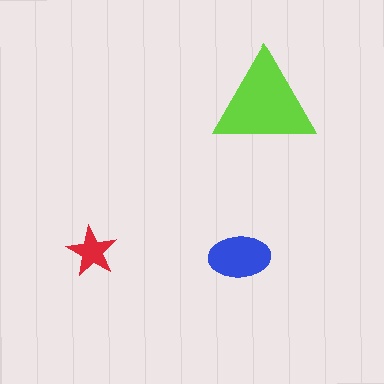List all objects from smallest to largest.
The red star, the blue ellipse, the lime triangle.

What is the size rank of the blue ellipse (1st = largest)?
2nd.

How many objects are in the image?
There are 3 objects in the image.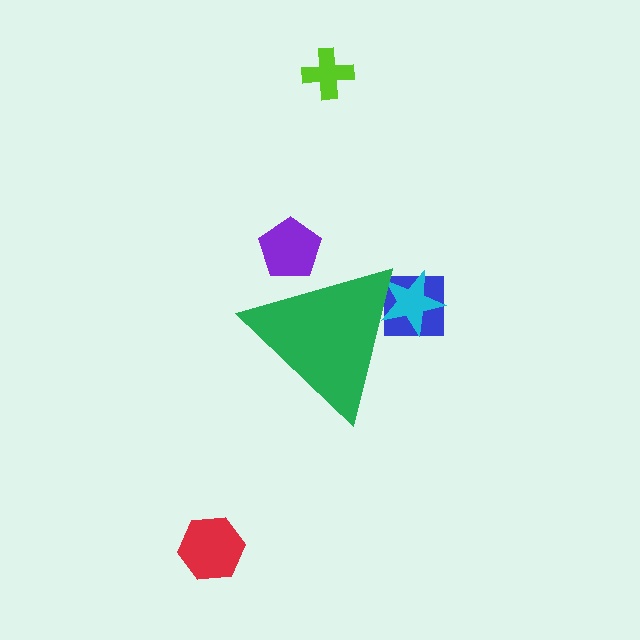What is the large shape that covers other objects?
A green triangle.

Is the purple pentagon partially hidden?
Yes, the purple pentagon is partially hidden behind the green triangle.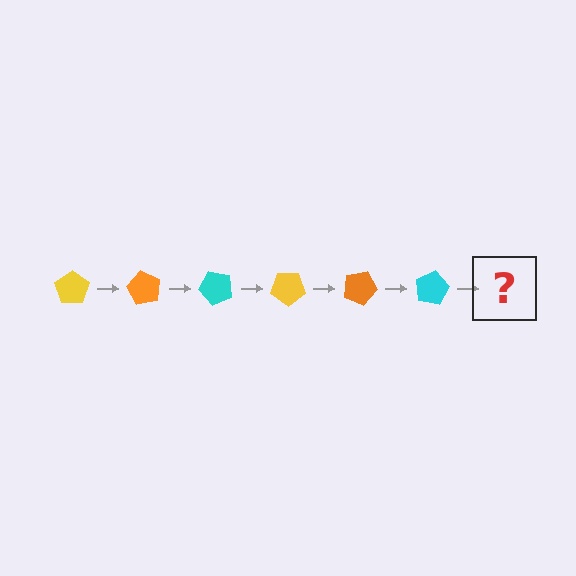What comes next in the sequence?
The next element should be a yellow pentagon, rotated 360 degrees from the start.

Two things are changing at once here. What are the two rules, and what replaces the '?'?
The two rules are that it rotates 60 degrees each step and the color cycles through yellow, orange, and cyan. The '?' should be a yellow pentagon, rotated 360 degrees from the start.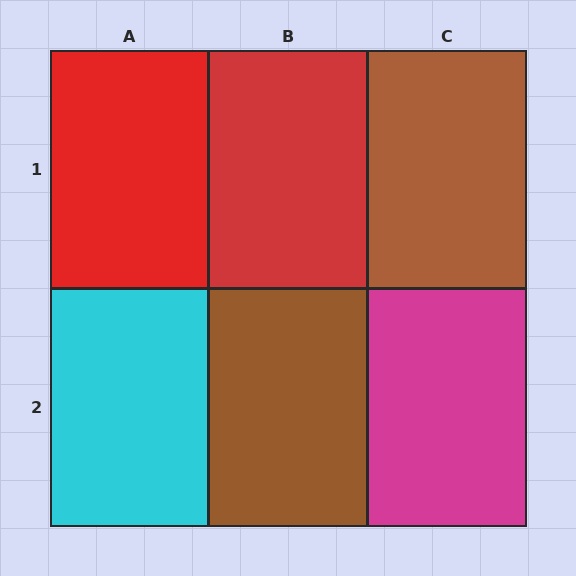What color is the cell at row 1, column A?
Red.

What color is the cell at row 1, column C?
Brown.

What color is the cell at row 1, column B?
Red.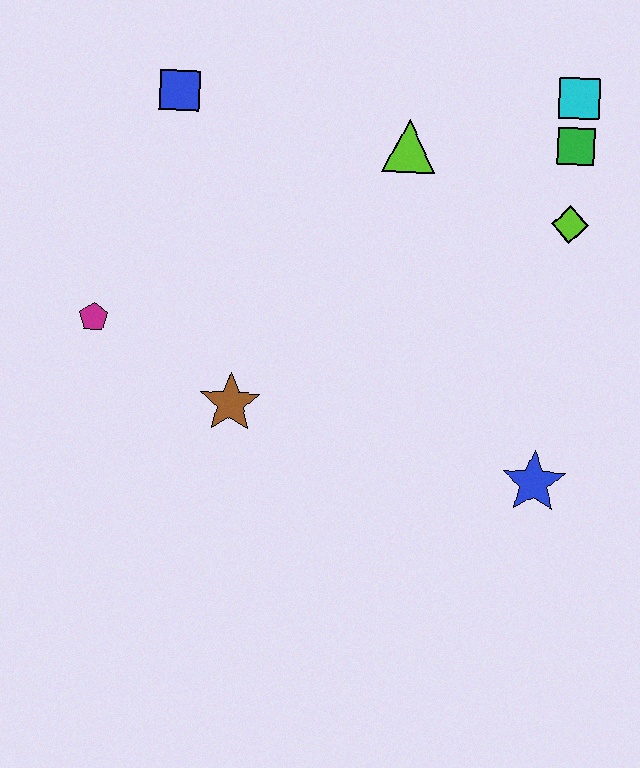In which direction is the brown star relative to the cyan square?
The brown star is to the left of the cyan square.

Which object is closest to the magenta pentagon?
The brown star is closest to the magenta pentagon.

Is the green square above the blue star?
Yes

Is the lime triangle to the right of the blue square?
Yes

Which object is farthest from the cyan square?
The magenta pentagon is farthest from the cyan square.